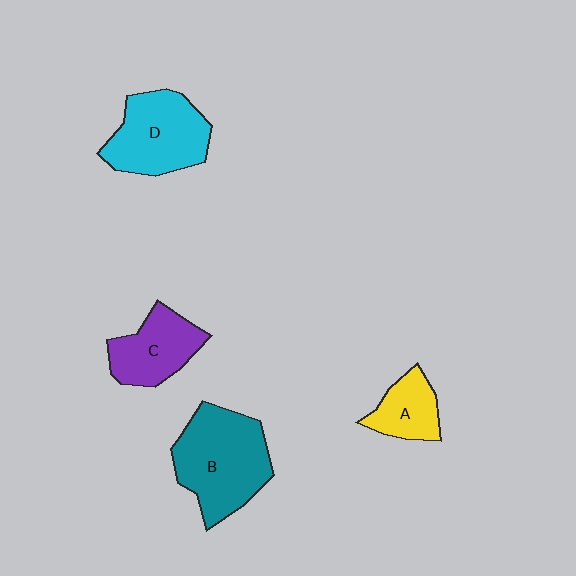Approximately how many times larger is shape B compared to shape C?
Approximately 1.6 times.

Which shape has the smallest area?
Shape A (yellow).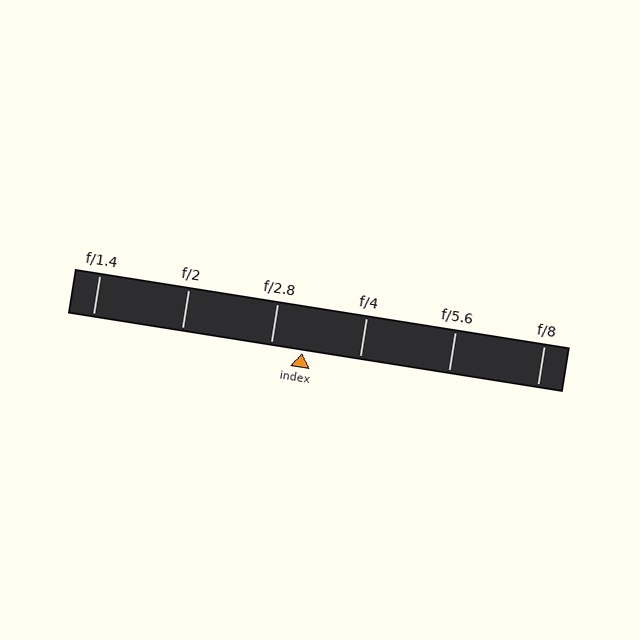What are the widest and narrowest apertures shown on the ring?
The widest aperture shown is f/1.4 and the narrowest is f/8.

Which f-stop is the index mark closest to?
The index mark is closest to f/2.8.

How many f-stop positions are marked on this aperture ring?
There are 6 f-stop positions marked.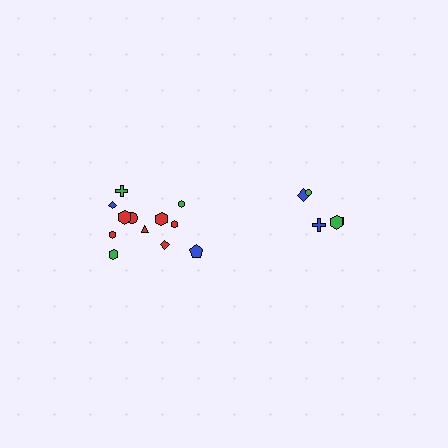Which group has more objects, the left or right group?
The left group.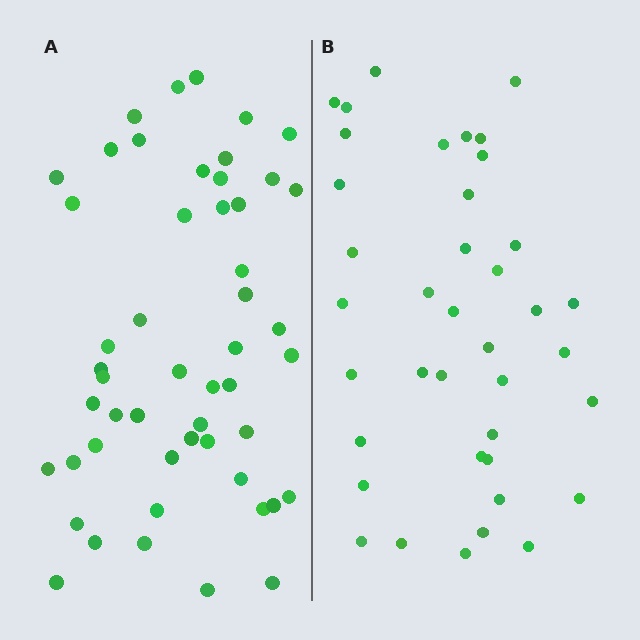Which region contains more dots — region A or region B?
Region A (the left region) has more dots.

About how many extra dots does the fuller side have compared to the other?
Region A has roughly 12 or so more dots than region B.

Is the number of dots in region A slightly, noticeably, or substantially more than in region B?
Region A has noticeably more, but not dramatically so. The ratio is roughly 1.3 to 1.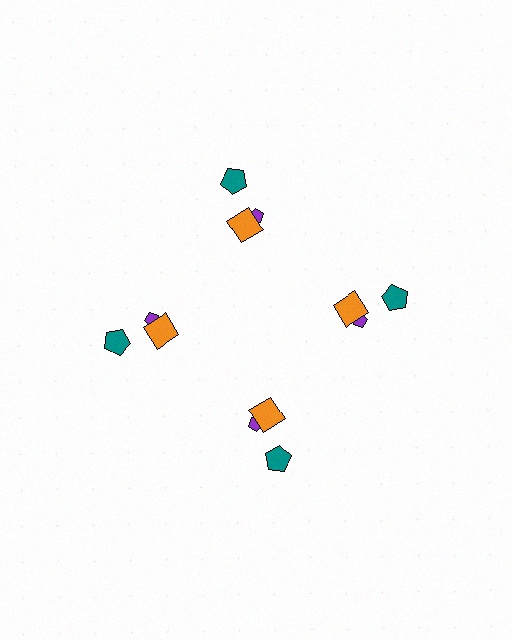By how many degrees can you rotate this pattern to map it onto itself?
The pattern maps onto itself every 90 degrees of rotation.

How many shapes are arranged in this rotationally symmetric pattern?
There are 12 shapes, arranged in 4 groups of 3.